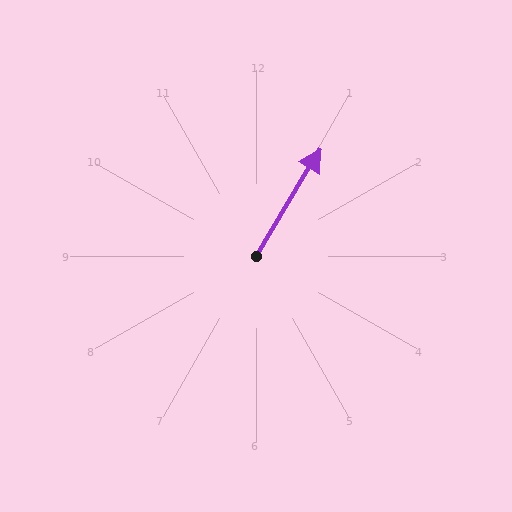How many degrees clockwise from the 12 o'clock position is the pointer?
Approximately 31 degrees.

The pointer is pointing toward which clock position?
Roughly 1 o'clock.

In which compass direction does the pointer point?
Northeast.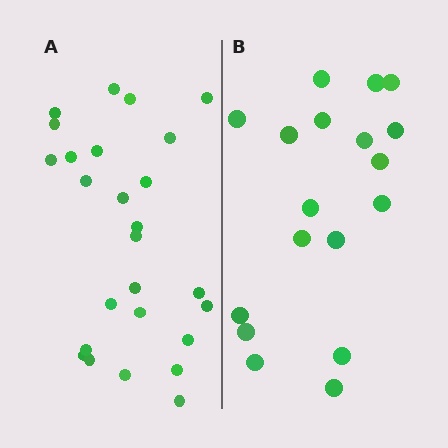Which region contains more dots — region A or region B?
Region A (the left region) has more dots.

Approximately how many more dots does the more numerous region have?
Region A has roughly 8 or so more dots than region B.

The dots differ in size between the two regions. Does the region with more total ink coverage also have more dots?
No. Region B has more total ink coverage because its dots are larger, but region A actually contains more individual dots. Total area can be misleading — the number of items is what matters here.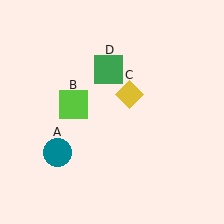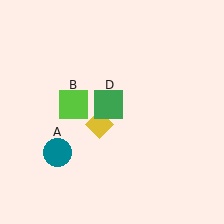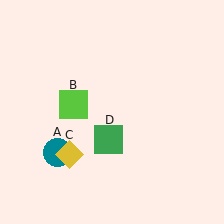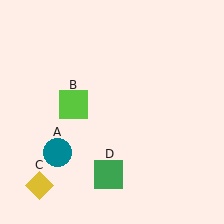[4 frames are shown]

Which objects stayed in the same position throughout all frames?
Teal circle (object A) and lime square (object B) remained stationary.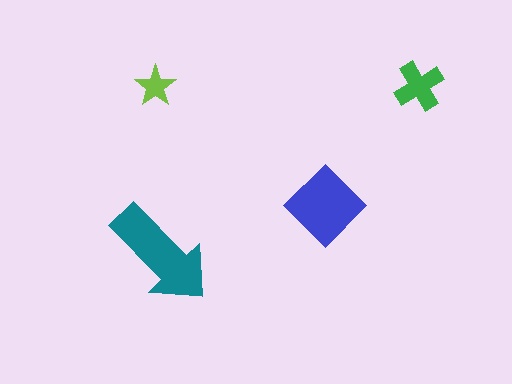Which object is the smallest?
The lime star.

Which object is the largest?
The teal arrow.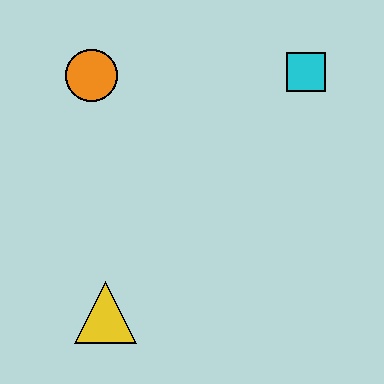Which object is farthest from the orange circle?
The yellow triangle is farthest from the orange circle.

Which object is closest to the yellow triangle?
The orange circle is closest to the yellow triangle.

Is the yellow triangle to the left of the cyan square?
Yes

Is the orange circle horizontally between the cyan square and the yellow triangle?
No